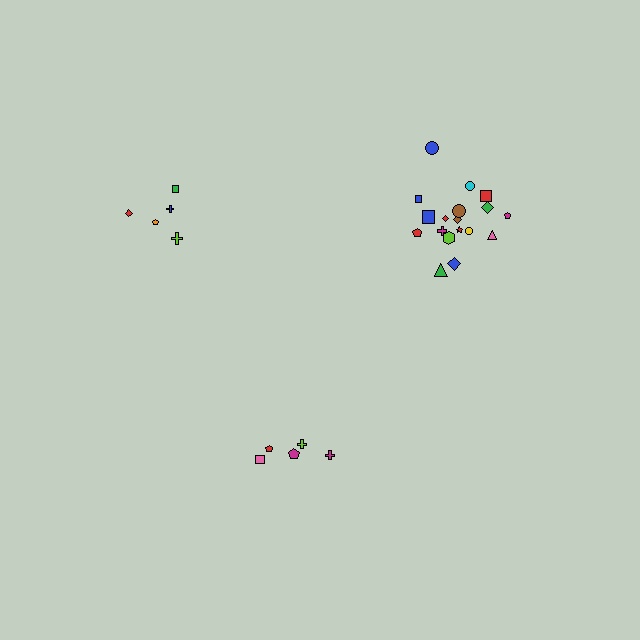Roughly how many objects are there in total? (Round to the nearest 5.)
Roughly 30 objects in total.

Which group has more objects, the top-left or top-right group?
The top-right group.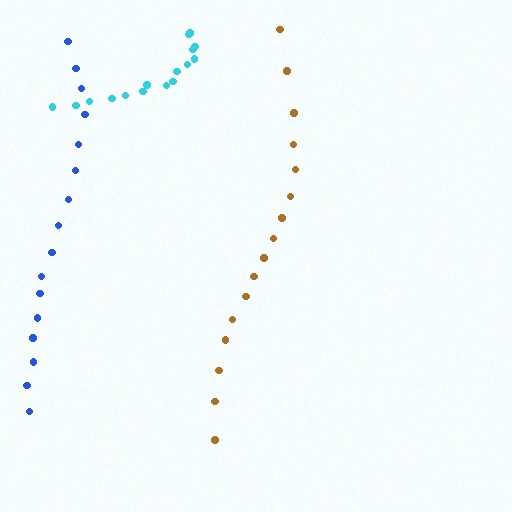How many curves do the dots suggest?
There are 3 distinct paths.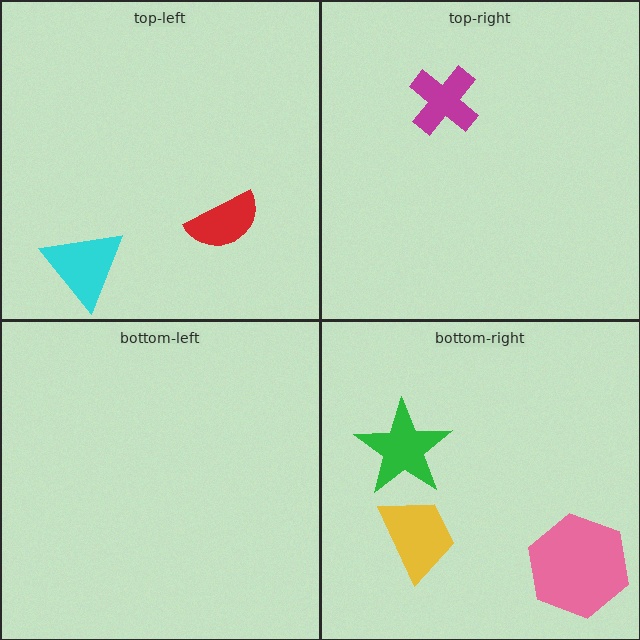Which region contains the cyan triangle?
The top-left region.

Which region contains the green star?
The bottom-right region.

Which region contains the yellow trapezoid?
The bottom-right region.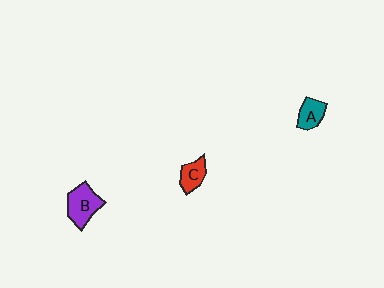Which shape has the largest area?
Shape B (purple).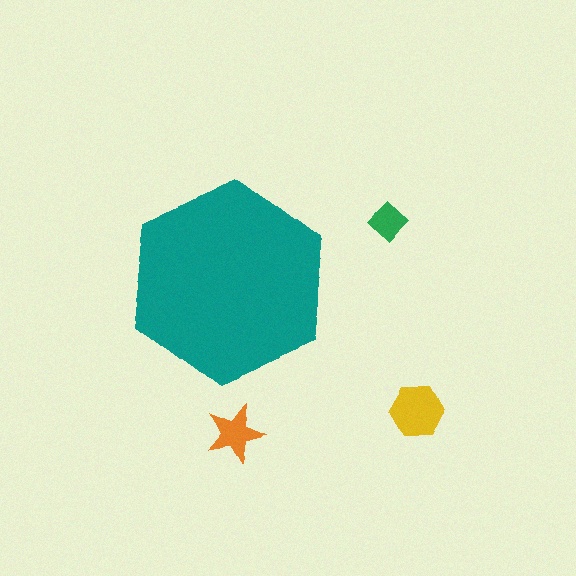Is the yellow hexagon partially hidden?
No, the yellow hexagon is fully visible.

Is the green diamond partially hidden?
No, the green diamond is fully visible.